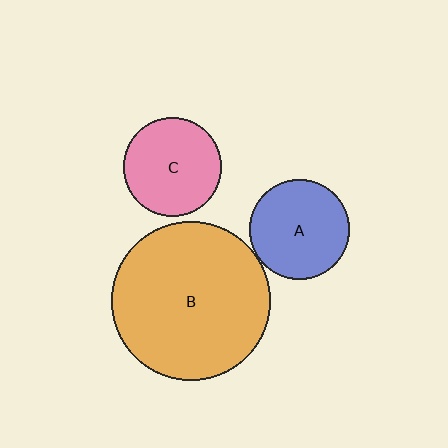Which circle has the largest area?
Circle B (orange).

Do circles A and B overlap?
Yes.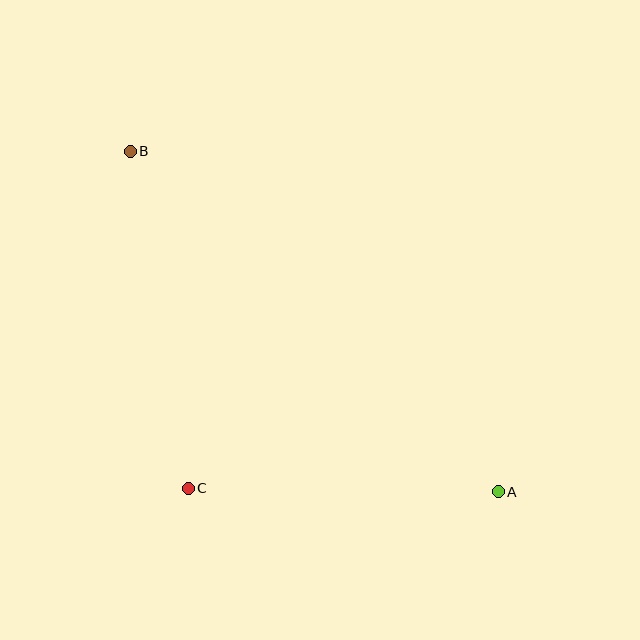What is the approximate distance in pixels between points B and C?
The distance between B and C is approximately 342 pixels.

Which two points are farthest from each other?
Points A and B are farthest from each other.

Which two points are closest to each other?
Points A and C are closest to each other.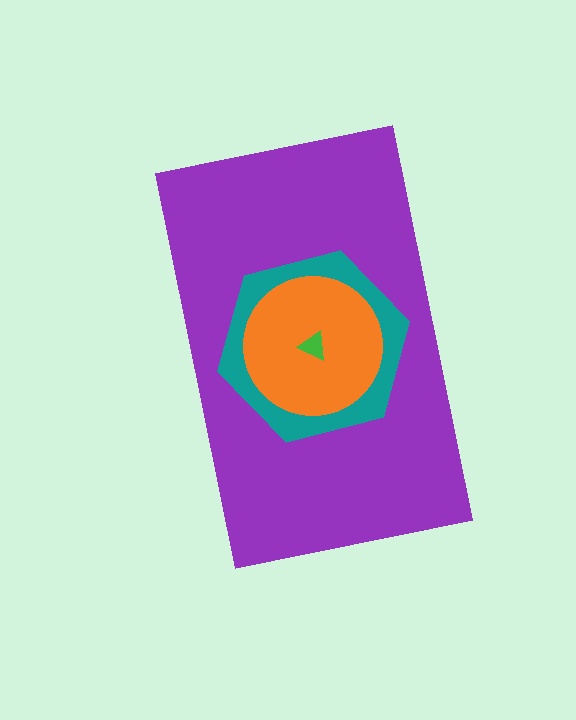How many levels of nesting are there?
4.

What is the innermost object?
The green triangle.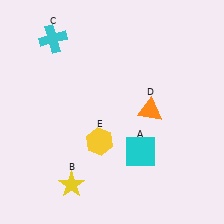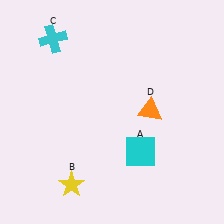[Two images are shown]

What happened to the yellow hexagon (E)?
The yellow hexagon (E) was removed in Image 2. It was in the bottom-left area of Image 1.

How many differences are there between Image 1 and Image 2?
There is 1 difference between the two images.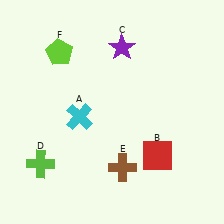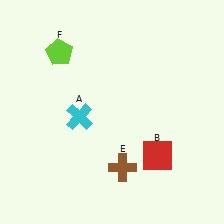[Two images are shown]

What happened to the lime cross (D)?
The lime cross (D) was removed in Image 2. It was in the bottom-left area of Image 1.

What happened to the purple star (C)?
The purple star (C) was removed in Image 2. It was in the top-right area of Image 1.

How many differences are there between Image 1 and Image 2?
There are 2 differences between the two images.